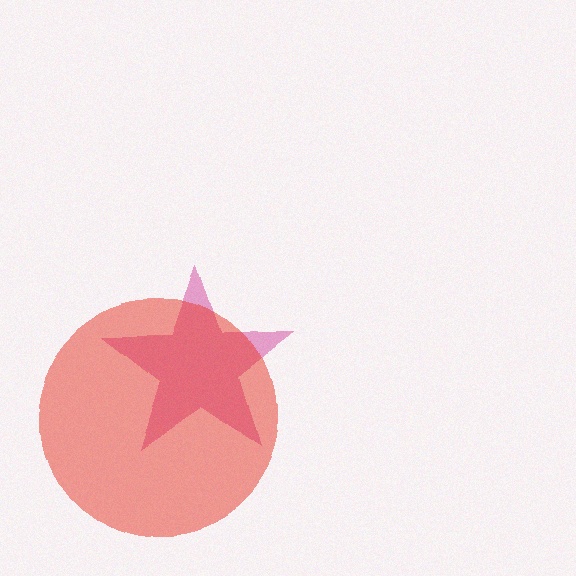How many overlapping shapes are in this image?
There are 2 overlapping shapes in the image.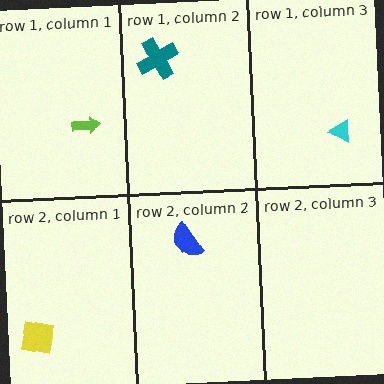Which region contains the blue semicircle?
The row 2, column 2 region.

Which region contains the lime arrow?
The row 1, column 1 region.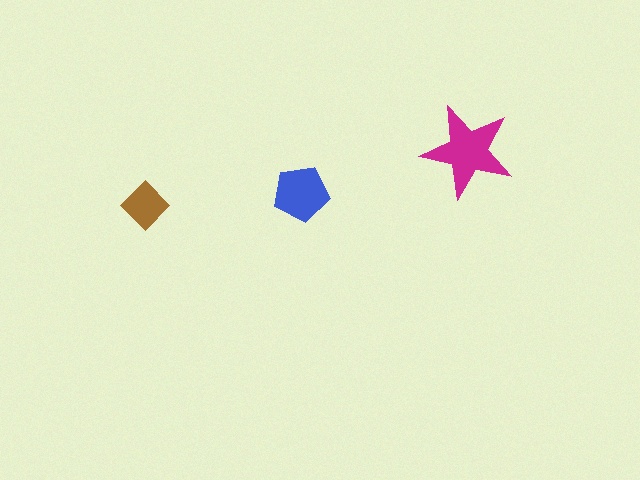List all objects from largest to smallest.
The magenta star, the blue pentagon, the brown diamond.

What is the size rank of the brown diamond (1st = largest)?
3rd.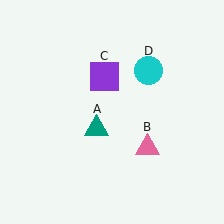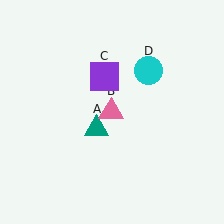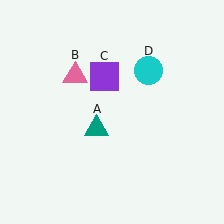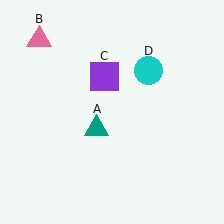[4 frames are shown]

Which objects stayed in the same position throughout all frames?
Teal triangle (object A) and purple square (object C) and cyan circle (object D) remained stationary.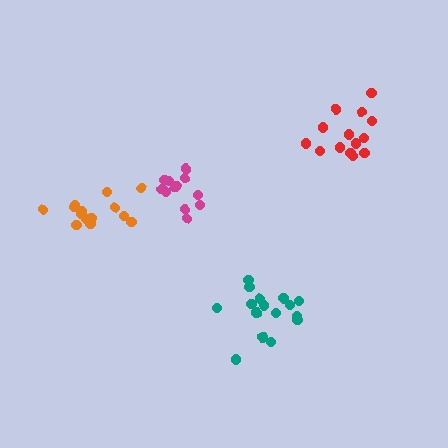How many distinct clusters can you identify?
There are 4 distinct clusters.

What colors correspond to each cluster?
The clusters are colored: magenta, orange, teal, red.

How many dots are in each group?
Group 1: 12 dots, Group 2: 14 dots, Group 3: 17 dots, Group 4: 14 dots (57 total).